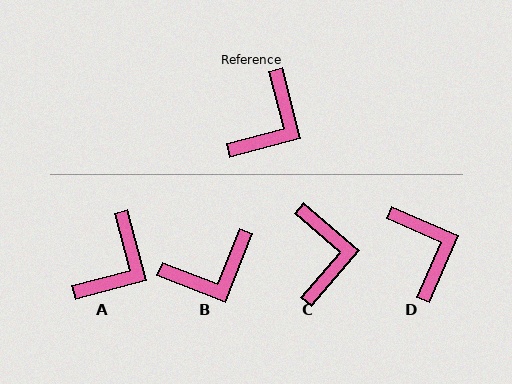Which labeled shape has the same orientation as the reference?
A.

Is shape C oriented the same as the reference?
No, it is off by about 35 degrees.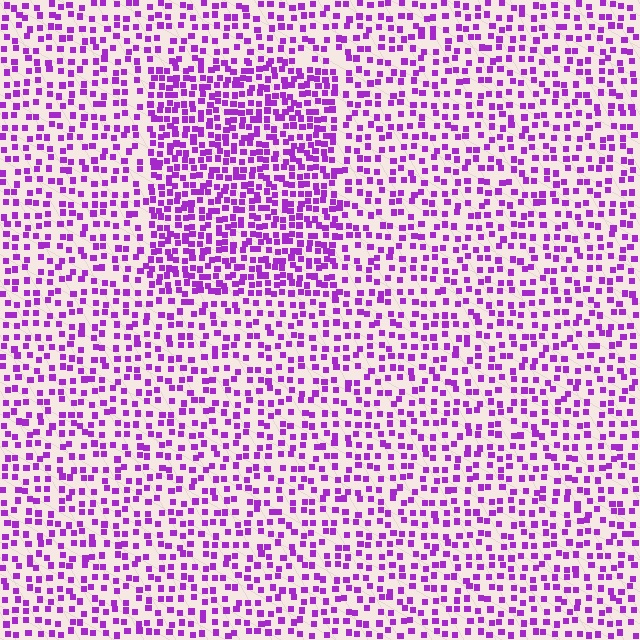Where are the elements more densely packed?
The elements are more densely packed inside the rectangle boundary.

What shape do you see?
I see a rectangle.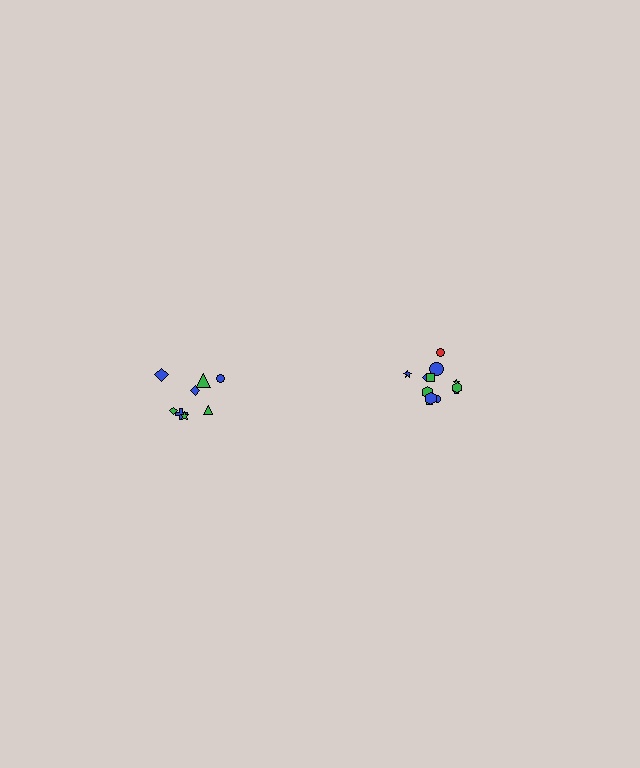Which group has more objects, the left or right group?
The right group.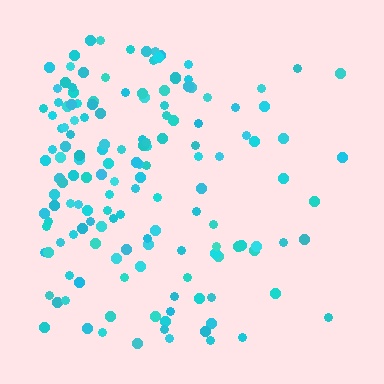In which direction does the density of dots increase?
From right to left, with the left side densest.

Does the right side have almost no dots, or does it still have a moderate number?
Still a moderate number, just noticeably fewer than the left.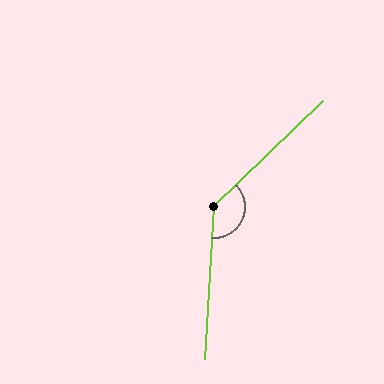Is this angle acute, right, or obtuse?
It is obtuse.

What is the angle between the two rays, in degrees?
Approximately 137 degrees.